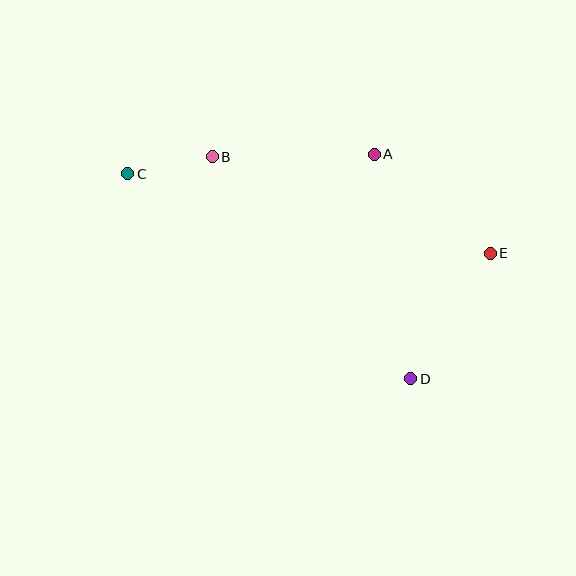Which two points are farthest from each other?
Points C and E are farthest from each other.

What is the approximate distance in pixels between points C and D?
The distance between C and D is approximately 350 pixels.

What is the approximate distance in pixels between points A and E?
The distance between A and E is approximately 153 pixels.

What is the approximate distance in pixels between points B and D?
The distance between B and D is approximately 298 pixels.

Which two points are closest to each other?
Points B and C are closest to each other.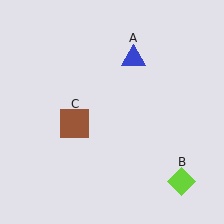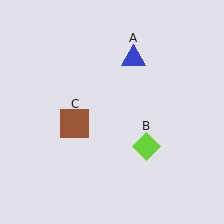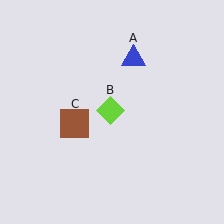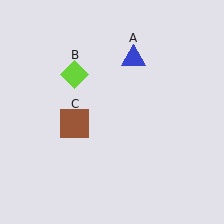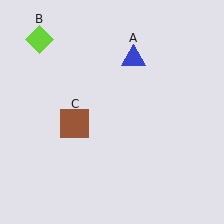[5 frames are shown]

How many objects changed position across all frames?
1 object changed position: lime diamond (object B).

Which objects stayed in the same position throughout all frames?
Blue triangle (object A) and brown square (object C) remained stationary.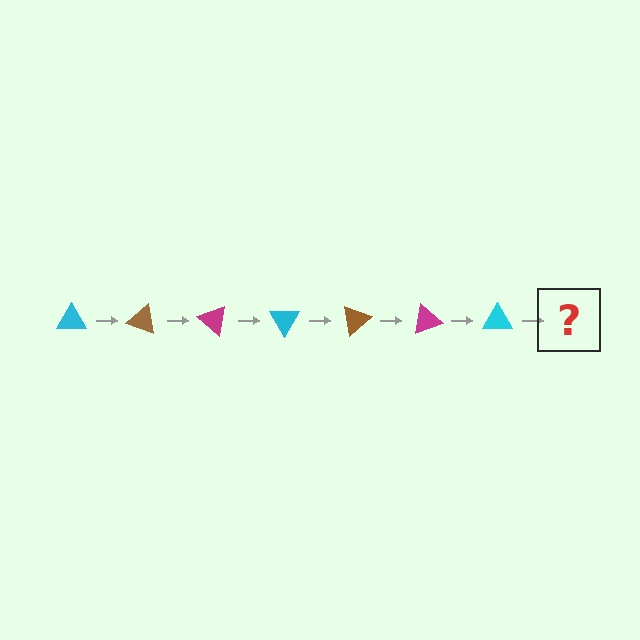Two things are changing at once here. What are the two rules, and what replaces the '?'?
The two rules are that it rotates 20 degrees each step and the color cycles through cyan, brown, and magenta. The '?' should be a brown triangle, rotated 140 degrees from the start.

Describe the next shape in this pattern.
It should be a brown triangle, rotated 140 degrees from the start.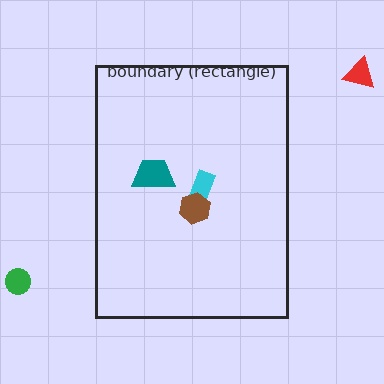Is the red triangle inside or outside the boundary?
Outside.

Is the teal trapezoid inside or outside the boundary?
Inside.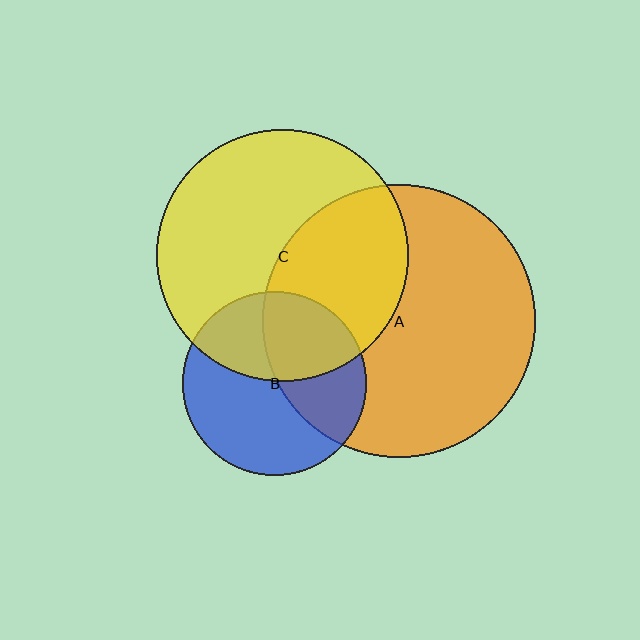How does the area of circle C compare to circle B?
Approximately 1.9 times.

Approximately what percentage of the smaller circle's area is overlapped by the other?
Approximately 40%.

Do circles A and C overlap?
Yes.